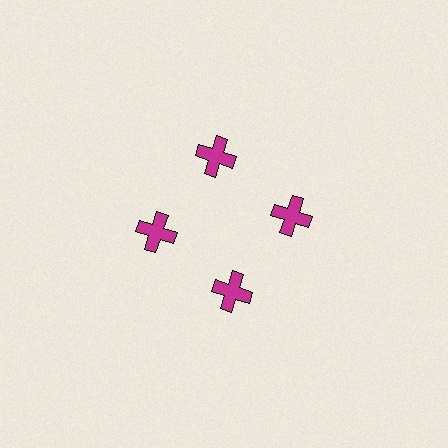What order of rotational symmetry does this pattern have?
This pattern has 4-fold rotational symmetry.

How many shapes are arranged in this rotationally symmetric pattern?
There are 4 shapes, arranged in 4 groups of 1.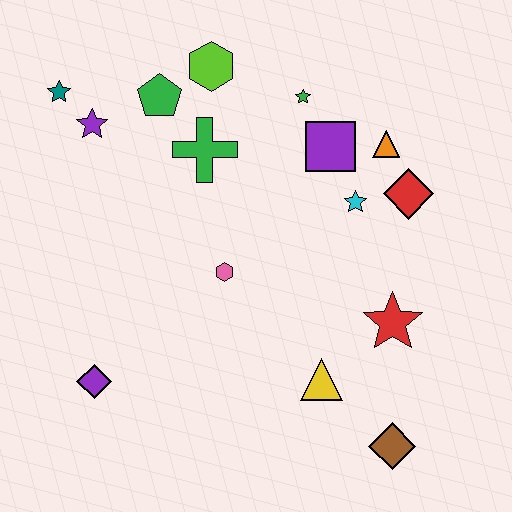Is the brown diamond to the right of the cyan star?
Yes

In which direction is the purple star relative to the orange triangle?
The purple star is to the left of the orange triangle.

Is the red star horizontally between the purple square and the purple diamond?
No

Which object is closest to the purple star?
The teal star is closest to the purple star.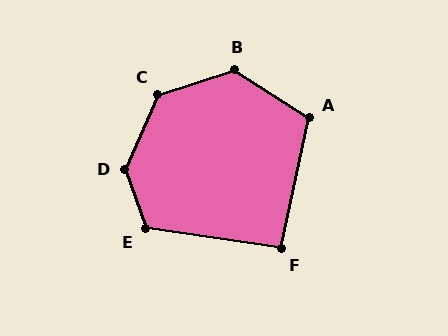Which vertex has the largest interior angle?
D, at approximately 137 degrees.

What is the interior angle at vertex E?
Approximately 118 degrees (obtuse).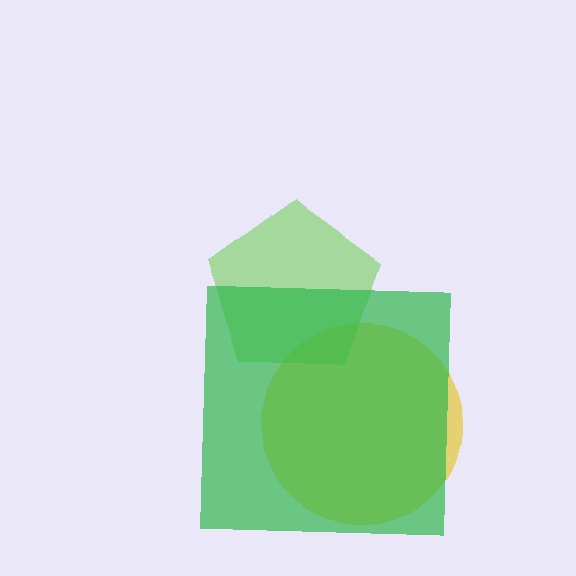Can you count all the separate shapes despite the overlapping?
Yes, there are 3 separate shapes.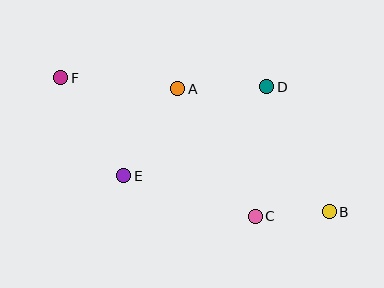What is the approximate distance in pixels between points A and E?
The distance between A and E is approximately 103 pixels.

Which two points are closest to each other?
Points B and C are closest to each other.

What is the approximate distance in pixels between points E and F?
The distance between E and F is approximately 117 pixels.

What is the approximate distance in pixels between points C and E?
The distance between C and E is approximately 138 pixels.